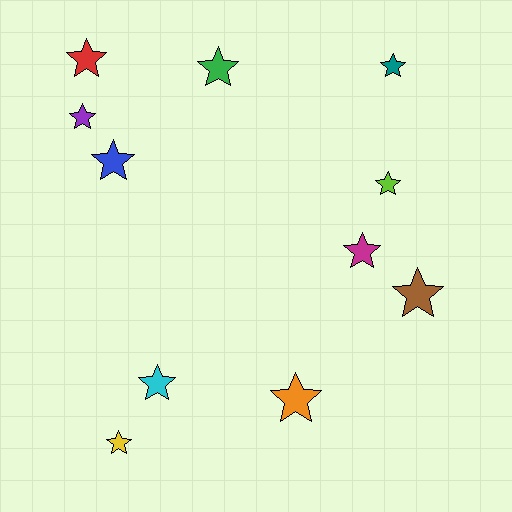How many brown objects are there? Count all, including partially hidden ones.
There is 1 brown object.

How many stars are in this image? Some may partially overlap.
There are 11 stars.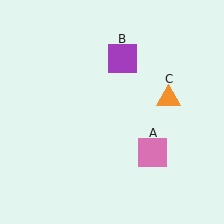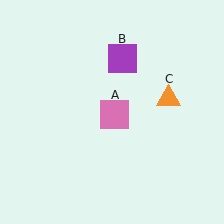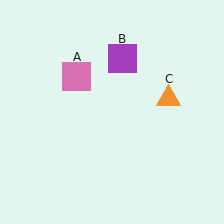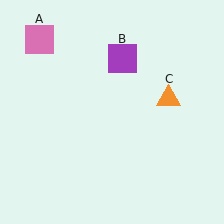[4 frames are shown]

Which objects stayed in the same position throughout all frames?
Purple square (object B) and orange triangle (object C) remained stationary.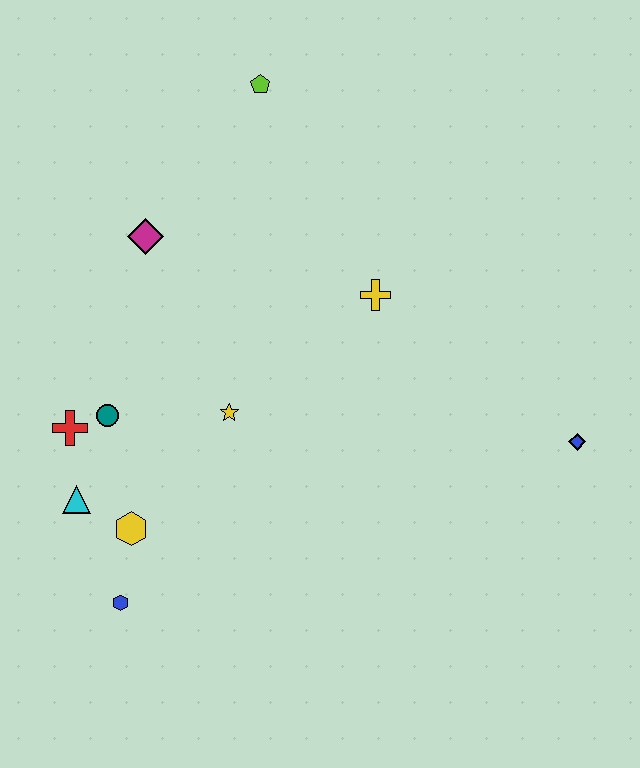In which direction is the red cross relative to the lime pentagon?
The red cross is below the lime pentagon.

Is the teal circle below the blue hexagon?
No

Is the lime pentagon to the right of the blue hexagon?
Yes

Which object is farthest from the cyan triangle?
The blue diamond is farthest from the cyan triangle.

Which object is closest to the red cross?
The teal circle is closest to the red cross.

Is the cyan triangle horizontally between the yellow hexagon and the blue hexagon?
No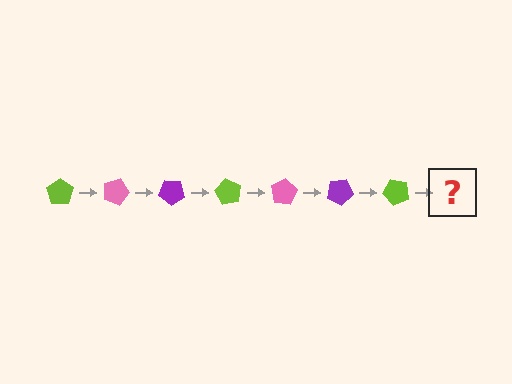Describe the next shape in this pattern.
It should be a pink pentagon, rotated 140 degrees from the start.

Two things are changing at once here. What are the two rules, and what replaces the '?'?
The two rules are that it rotates 20 degrees each step and the color cycles through lime, pink, and purple. The '?' should be a pink pentagon, rotated 140 degrees from the start.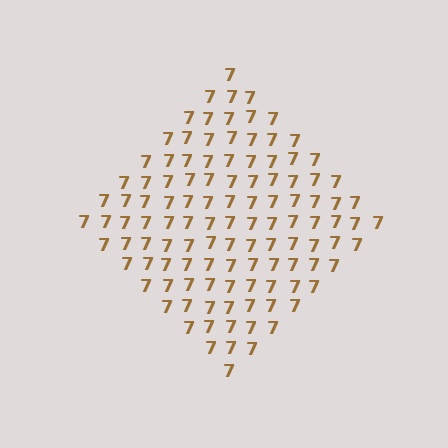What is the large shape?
The large shape is a diamond.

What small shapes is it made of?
It is made of small digit 7's.